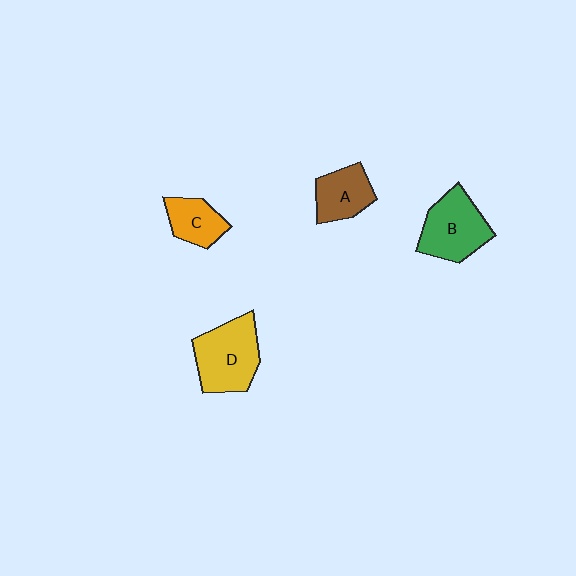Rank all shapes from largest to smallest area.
From largest to smallest: D (yellow), B (green), A (brown), C (orange).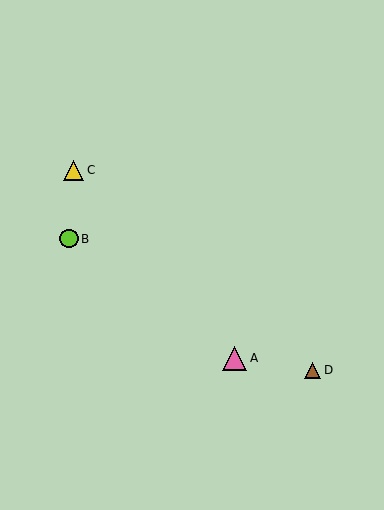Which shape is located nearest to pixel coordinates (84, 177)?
The yellow triangle (labeled C) at (74, 170) is nearest to that location.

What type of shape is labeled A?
Shape A is a pink triangle.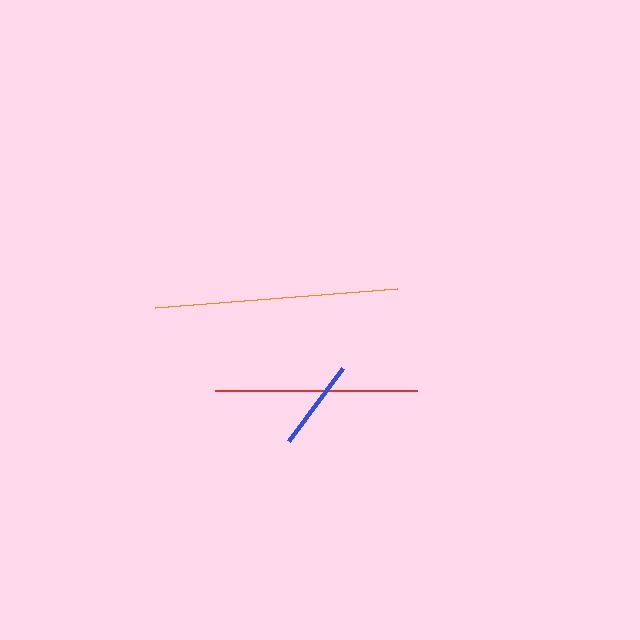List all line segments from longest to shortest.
From longest to shortest: orange, red, blue.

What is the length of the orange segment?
The orange segment is approximately 243 pixels long.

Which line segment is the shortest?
The blue line is the shortest at approximately 90 pixels.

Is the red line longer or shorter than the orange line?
The orange line is longer than the red line.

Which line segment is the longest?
The orange line is the longest at approximately 243 pixels.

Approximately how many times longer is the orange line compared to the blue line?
The orange line is approximately 2.7 times the length of the blue line.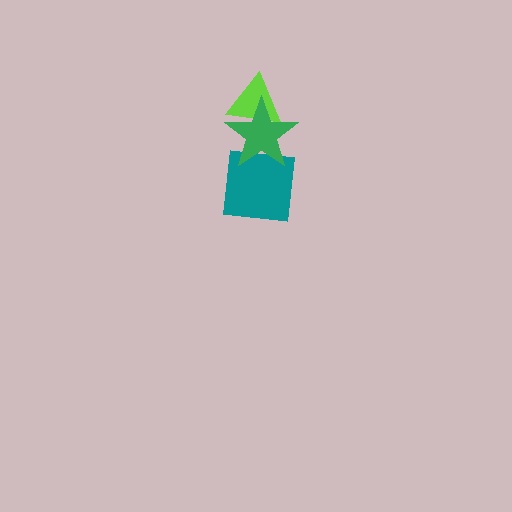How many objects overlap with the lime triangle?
1 object overlaps with the lime triangle.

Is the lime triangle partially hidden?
Yes, it is partially covered by another shape.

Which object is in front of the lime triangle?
The green star is in front of the lime triangle.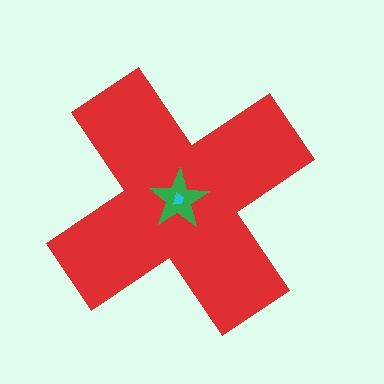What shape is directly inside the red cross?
The green star.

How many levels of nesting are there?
3.